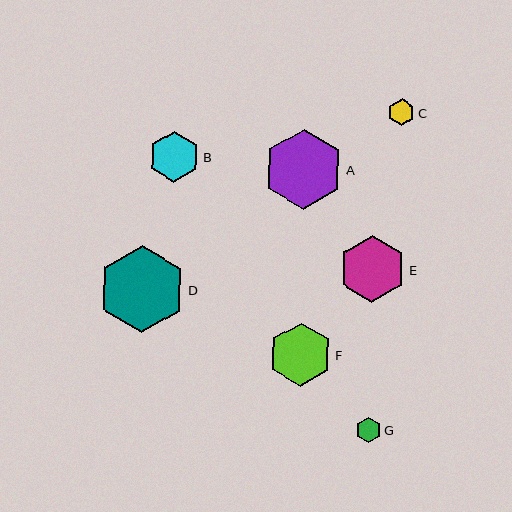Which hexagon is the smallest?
Hexagon G is the smallest with a size of approximately 25 pixels.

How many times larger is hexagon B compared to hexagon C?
Hexagon B is approximately 1.8 times the size of hexagon C.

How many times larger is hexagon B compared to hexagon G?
Hexagon B is approximately 2.0 times the size of hexagon G.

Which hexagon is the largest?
Hexagon D is the largest with a size of approximately 87 pixels.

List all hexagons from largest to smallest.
From largest to smallest: D, A, E, F, B, C, G.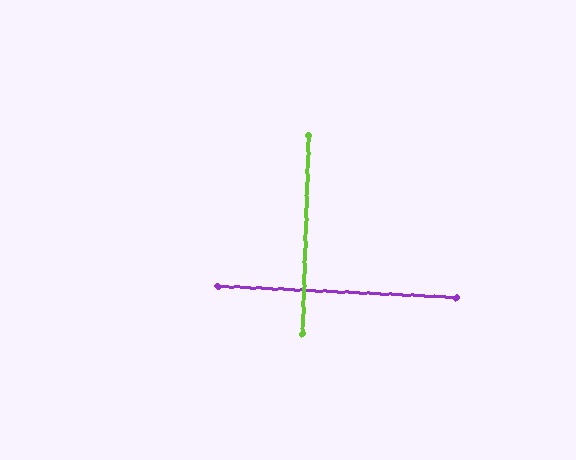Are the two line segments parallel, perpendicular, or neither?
Perpendicular — they meet at approximately 89°.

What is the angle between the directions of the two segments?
Approximately 89 degrees.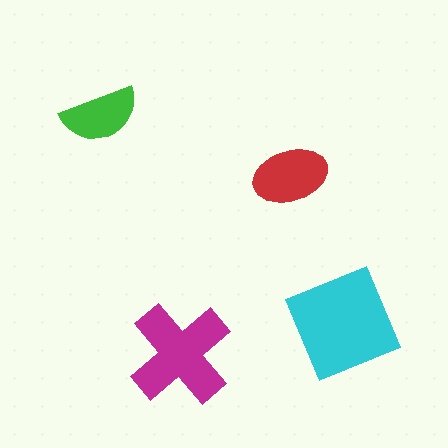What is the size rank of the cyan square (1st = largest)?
1st.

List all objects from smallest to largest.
The green semicircle, the red ellipse, the magenta cross, the cyan square.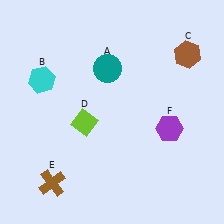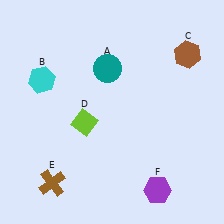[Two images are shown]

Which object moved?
The purple hexagon (F) moved down.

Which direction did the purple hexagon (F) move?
The purple hexagon (F) moved down.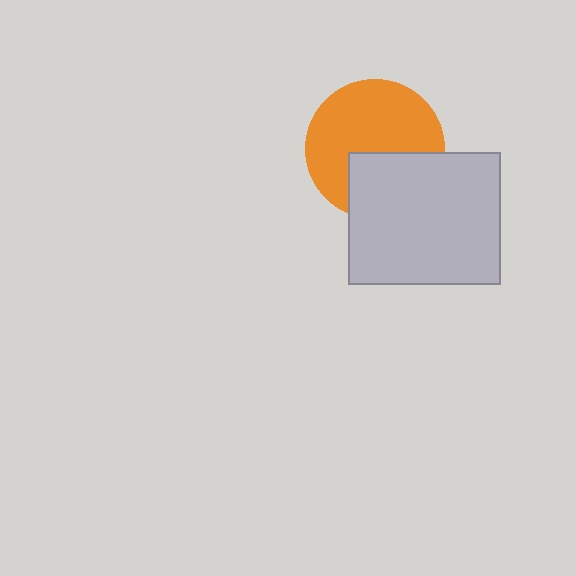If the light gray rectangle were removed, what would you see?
You would see the complete orange circle.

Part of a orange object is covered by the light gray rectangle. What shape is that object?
It is a circle.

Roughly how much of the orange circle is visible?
About half of it is visible (roughly 64%).